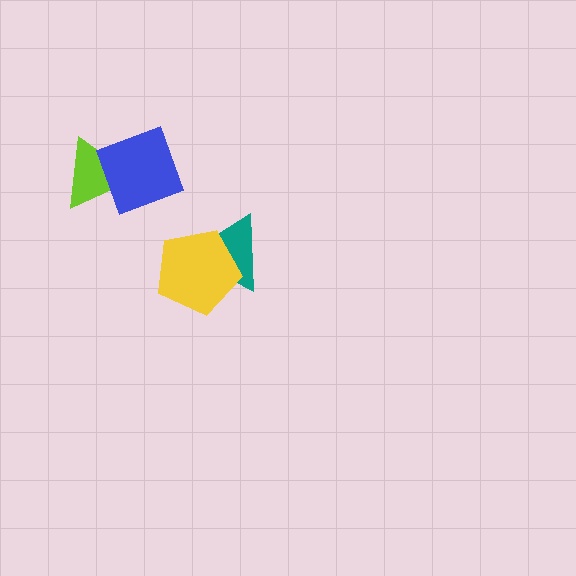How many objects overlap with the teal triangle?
1 object overlaps with the teal triangle.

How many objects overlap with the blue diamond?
1 object overlaps with the blue diamond.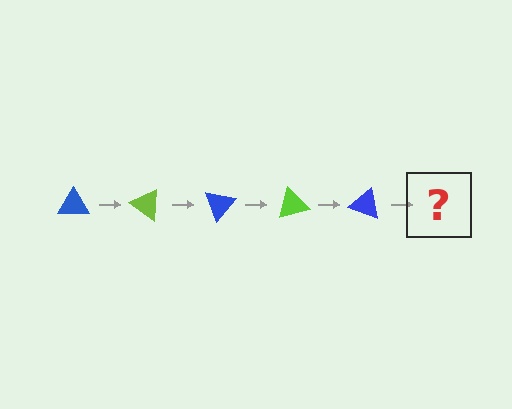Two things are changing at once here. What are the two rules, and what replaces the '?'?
The two rules are that it rotates 35 degrees each step and the color cycles through blue and lime. The '?' should be a lime triangle, rotated 175 degrees from the start.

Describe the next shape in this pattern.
It should be a lime triangle, rotated 175 degrees from the start.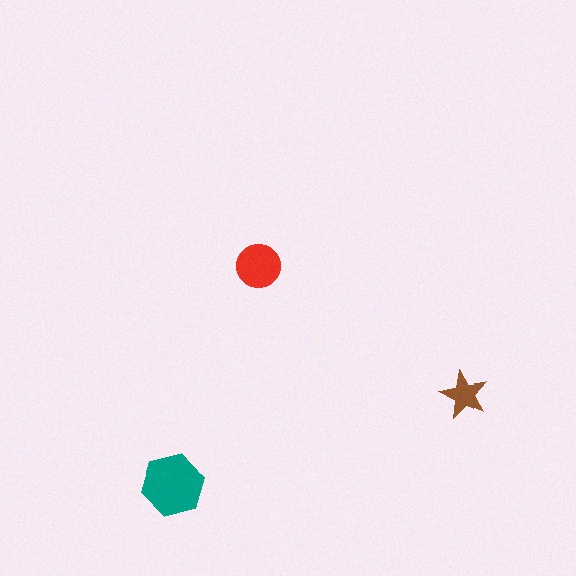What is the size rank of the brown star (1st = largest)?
3rd.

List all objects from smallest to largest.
The brown star, the red circle, the teal hexagon.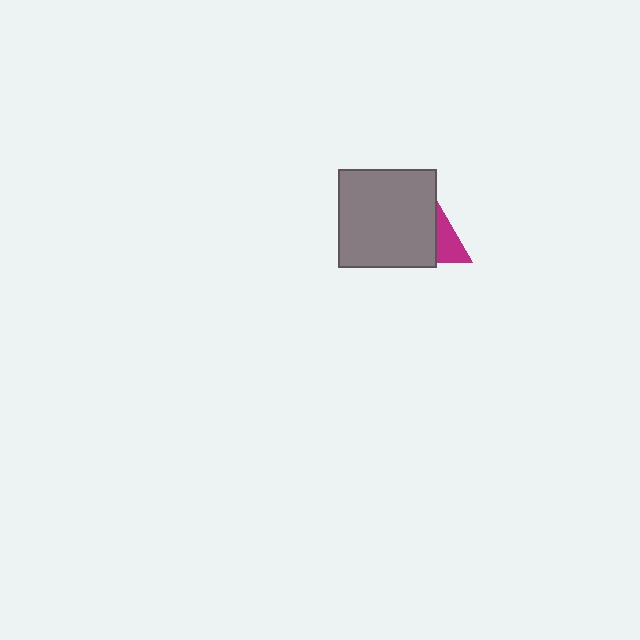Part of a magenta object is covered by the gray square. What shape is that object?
It is a triangle.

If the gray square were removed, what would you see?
You would see the complete magenta triangle.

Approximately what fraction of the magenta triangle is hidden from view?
Roughly 68% of the magenta triangle is hidden behind the gray square.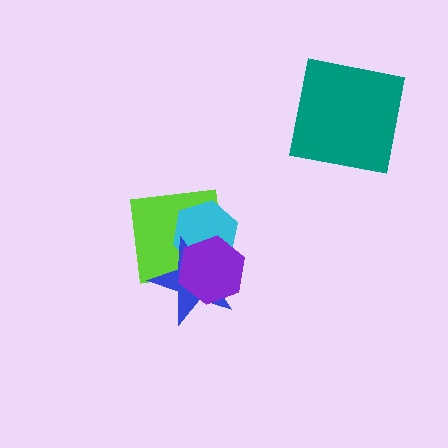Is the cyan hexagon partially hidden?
Yes, it is partially covered by another shape.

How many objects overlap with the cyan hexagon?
3 objects overlap with the cyan hexagon.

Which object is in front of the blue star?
The purple hexagon is in front of the blue star.